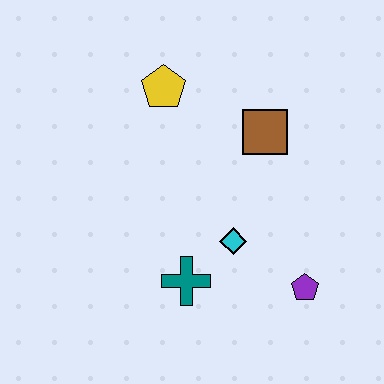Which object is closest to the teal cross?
The cyan diamond is closest to the teal cross.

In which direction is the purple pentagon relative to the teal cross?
The purple pentagon is to the right of the teal cross.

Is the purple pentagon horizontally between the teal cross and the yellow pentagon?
No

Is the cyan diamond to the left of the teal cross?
No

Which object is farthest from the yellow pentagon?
The purple pentagon is farthest from the yellow pentagon.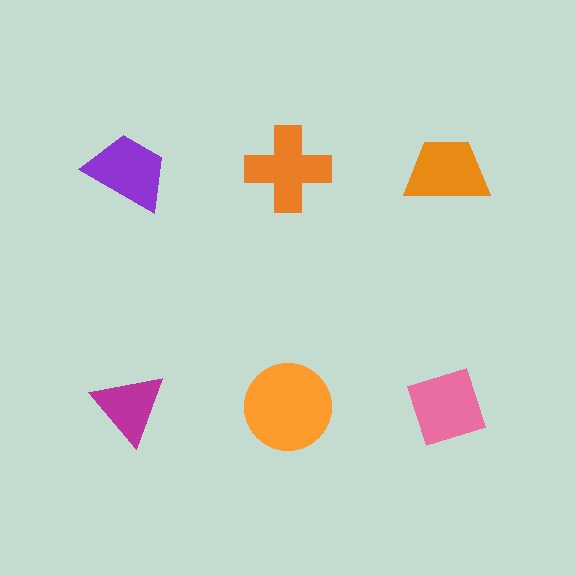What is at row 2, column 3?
A pink diamond.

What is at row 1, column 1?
A purple trapezoid.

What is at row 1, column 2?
An orange cross.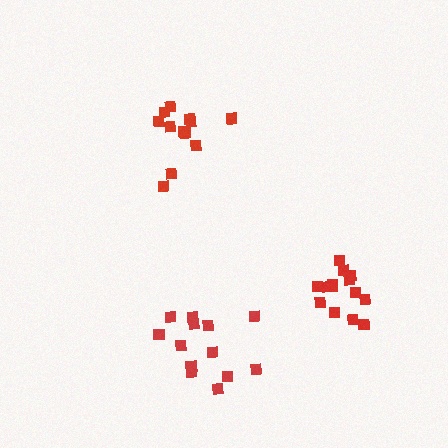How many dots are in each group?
Group 1: 13 dots, Group 2: 13 dots, Group 3: 14 dots (40 total).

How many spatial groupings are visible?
There are 3 spatial groupings.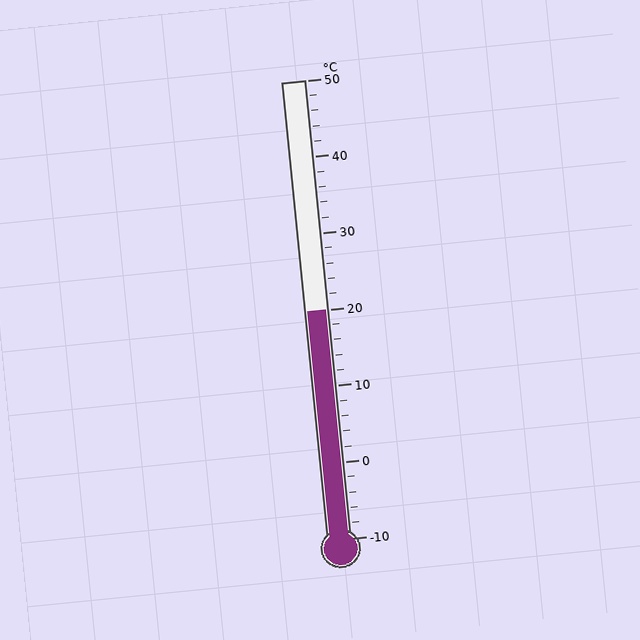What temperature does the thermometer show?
The thermometer shows approximately 20°C.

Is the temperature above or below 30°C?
The temperature is below 30°C.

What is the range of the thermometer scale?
The thermometer scale ranges from -10°C to 50°C.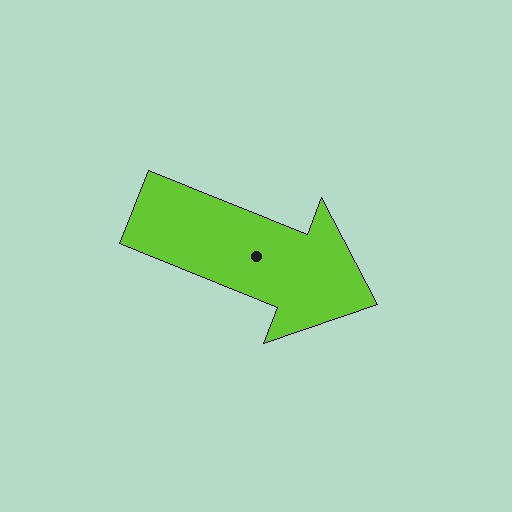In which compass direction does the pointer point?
East.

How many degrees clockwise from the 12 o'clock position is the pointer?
Approximately 112 degrees.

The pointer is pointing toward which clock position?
Roughly 4 o'clock.